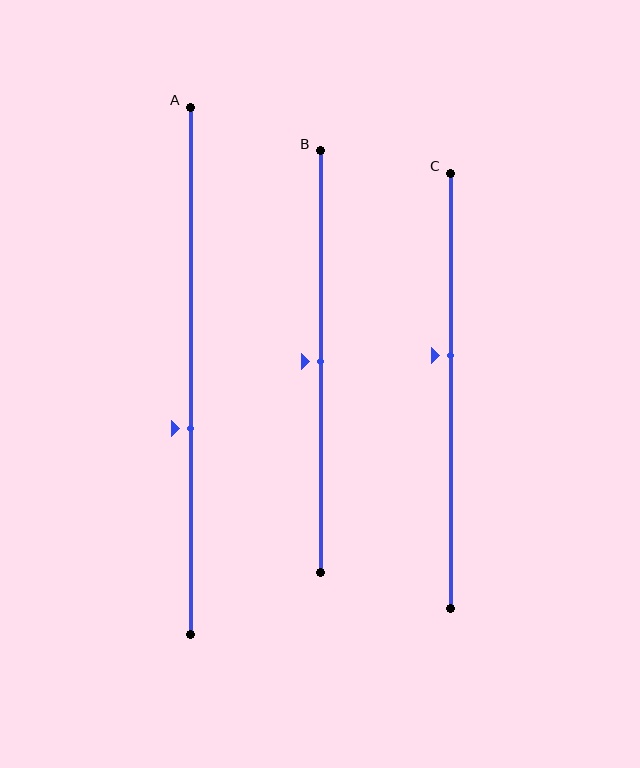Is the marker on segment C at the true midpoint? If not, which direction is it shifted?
No, the marker on segment C is shifted upward by about 8% of the segment length.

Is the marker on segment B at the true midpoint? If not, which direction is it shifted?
Yes, the marker on segment B is at the true midpoint.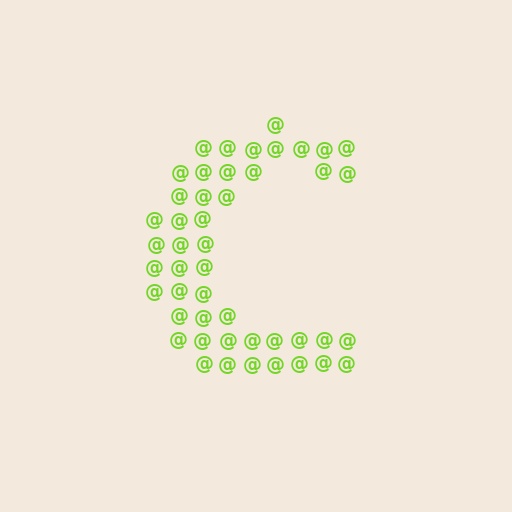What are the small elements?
The small elements are at signs.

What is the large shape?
The large shape is the letter C.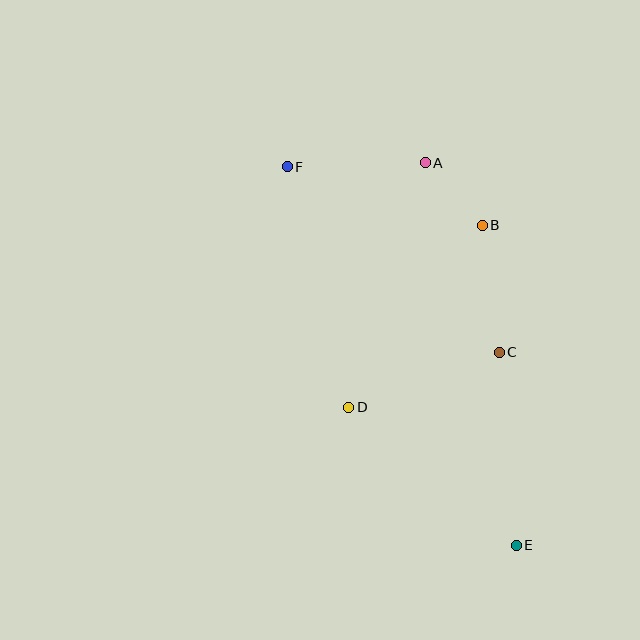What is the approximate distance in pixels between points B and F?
The distance between B and F is approximately 204 pixels.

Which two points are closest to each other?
Points A and B are closest to each other.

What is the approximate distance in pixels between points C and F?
The distance between C and F is approximately 282 pixels.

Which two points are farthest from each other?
Points E and F are farthest from each other.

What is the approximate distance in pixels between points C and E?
The distance between C and E is approximately 194 pixels.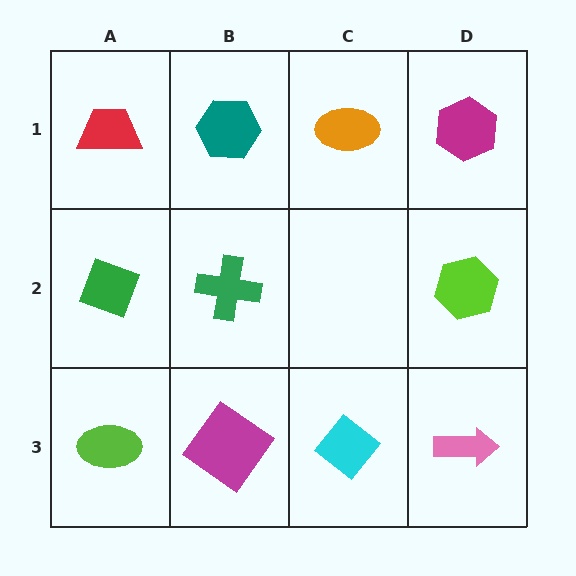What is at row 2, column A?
A green diamond.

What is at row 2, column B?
A green cross.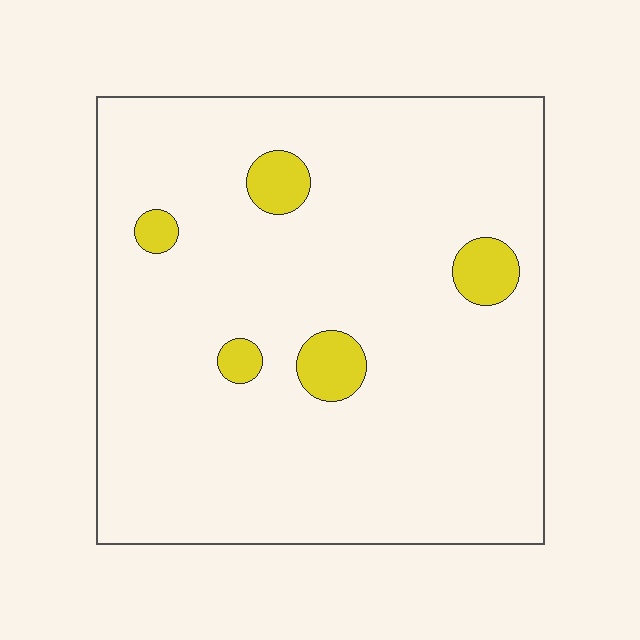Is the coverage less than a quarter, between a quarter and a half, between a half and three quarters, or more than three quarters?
Less than a quarter.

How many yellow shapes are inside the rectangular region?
5.